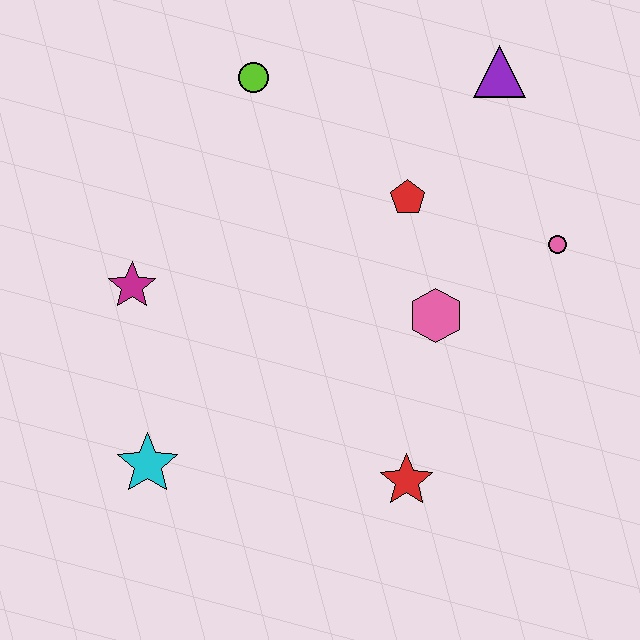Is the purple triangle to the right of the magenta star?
Yes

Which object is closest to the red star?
The pink hexagon is closest to the red star.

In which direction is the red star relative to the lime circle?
The red star is below the lime circle.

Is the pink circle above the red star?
Yes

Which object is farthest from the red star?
The lime circle is farthest from the red star.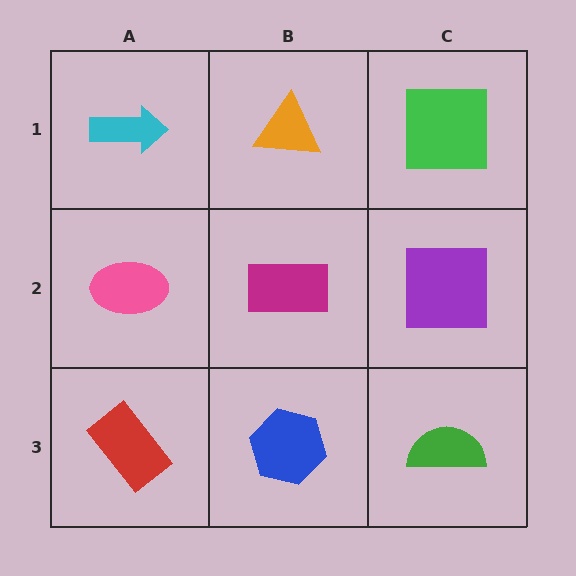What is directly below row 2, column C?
A green semicircle.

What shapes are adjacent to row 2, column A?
A cyan arrow (row 1, column A), a red rectangle (row 3, column A), a magenta rectangle (row 2, column B).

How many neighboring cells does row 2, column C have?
3.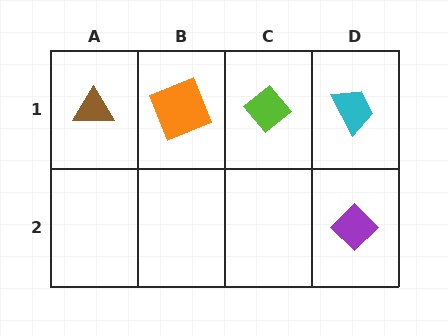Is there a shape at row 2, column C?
No, that cell is empty.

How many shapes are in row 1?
4 shapes.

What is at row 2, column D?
A purple diamond.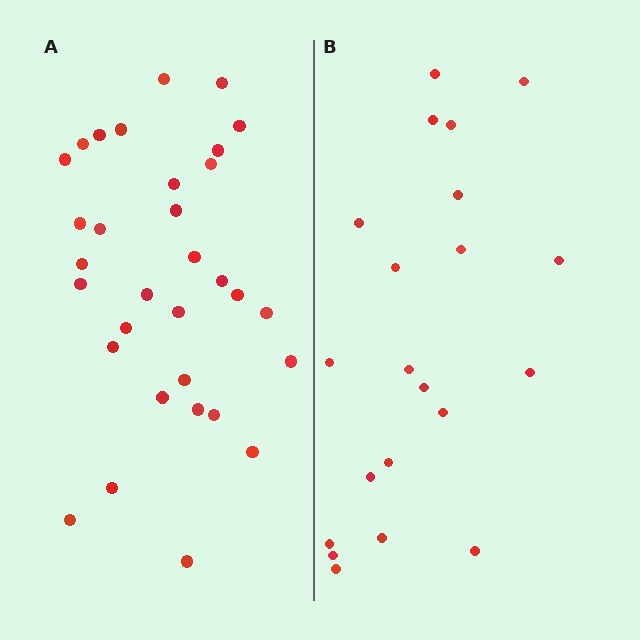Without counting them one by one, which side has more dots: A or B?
Region A (the left region) has more dots.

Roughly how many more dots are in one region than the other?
Region A has roughly 12 or so more dots than region B.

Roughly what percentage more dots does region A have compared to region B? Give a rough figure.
About 50% more.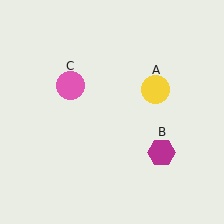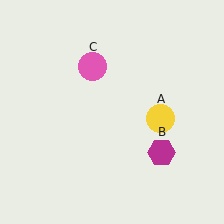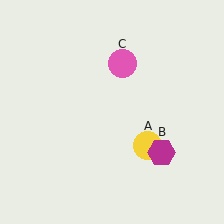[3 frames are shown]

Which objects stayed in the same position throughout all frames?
Magenta hexagon (object B) remained stationary.